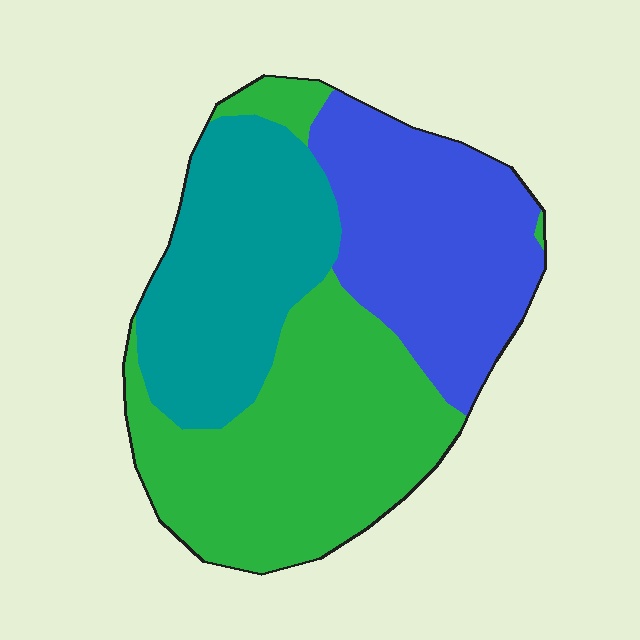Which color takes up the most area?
Green, at roughly 40%.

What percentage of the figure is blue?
Blue takes up between a quarter and a half of the figure.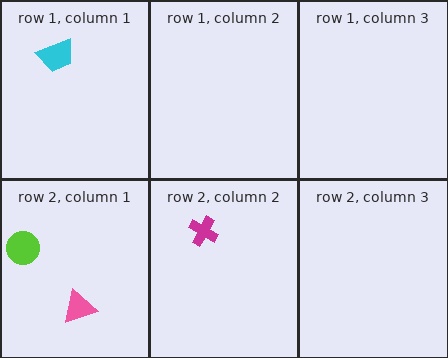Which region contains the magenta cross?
The row 2, column 2 region.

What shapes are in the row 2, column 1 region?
The pink triangle, the lime circle.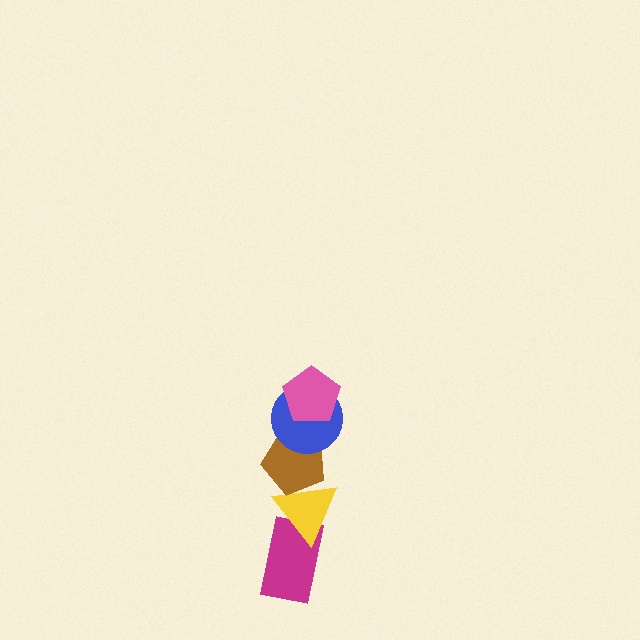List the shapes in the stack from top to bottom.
From top to bottom: the pink pentagon, the blue circle, the brown pentagon, the yellow triangle, the magenta rectangle.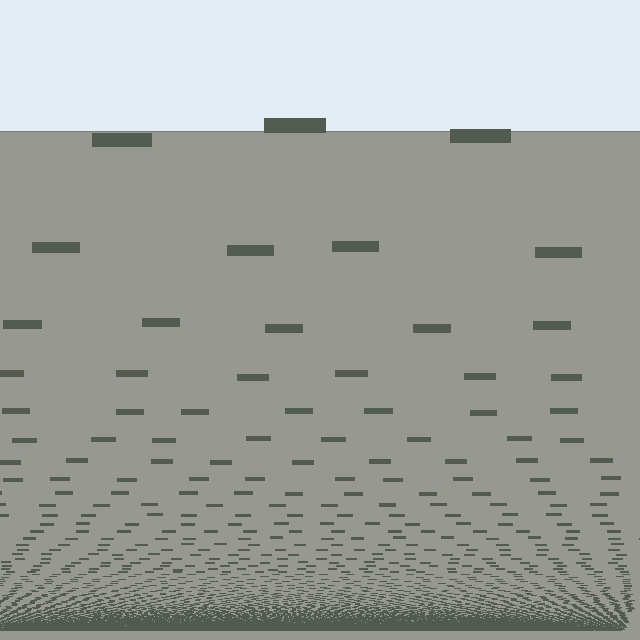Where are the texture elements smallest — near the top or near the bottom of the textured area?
Near the bottom.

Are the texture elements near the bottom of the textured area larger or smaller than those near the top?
Smaller. The gradient is inverted — elements near the bottom are smaller and denser.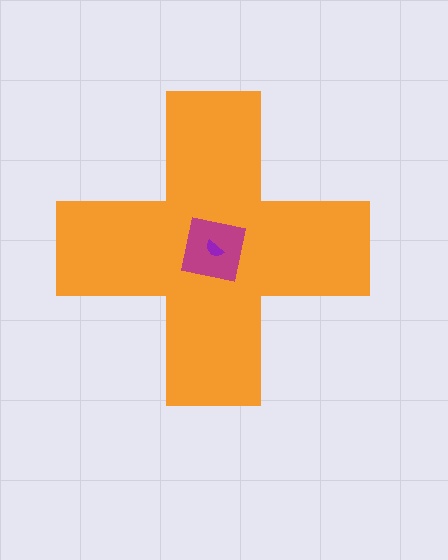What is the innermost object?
The purple semicircle.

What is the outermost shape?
The orange cross.